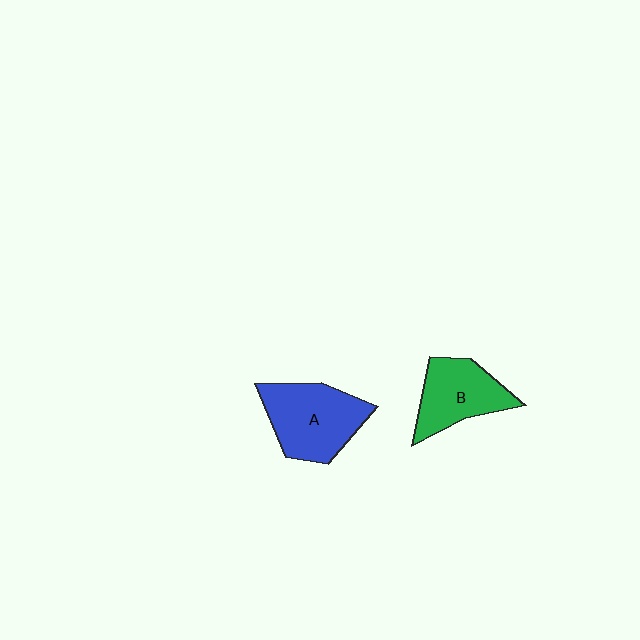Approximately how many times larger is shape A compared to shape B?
Approximately 1.2 times.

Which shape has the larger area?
Shape A (blue).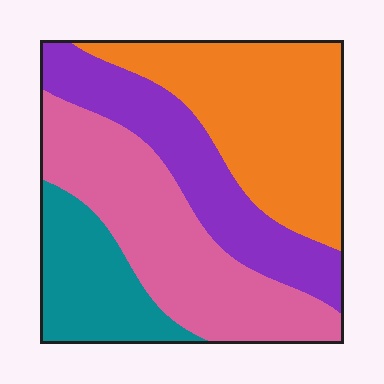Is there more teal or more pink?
Pink.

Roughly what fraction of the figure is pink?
Pink takes up between a sixth and a third of the figure.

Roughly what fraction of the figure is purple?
Purple takes up about one fifth (1/5) of the figure.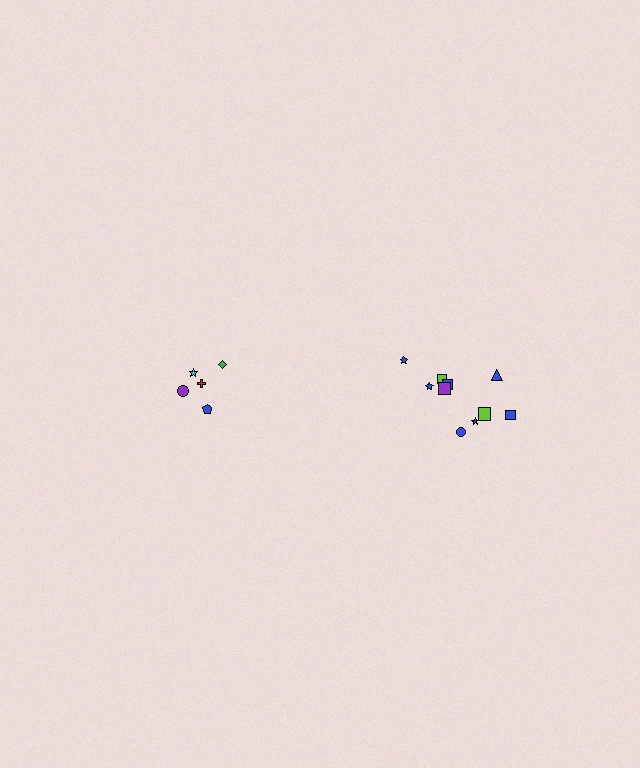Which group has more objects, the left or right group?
The right group.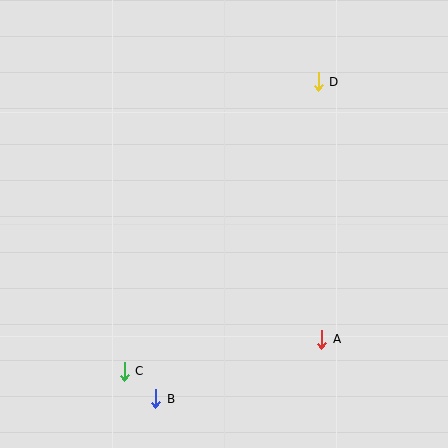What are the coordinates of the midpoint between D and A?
The midpoint between D and A is at (320, 211).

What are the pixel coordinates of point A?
Point A is at (322, 340).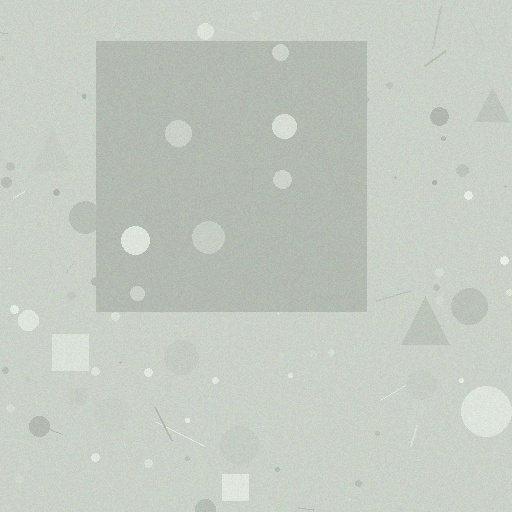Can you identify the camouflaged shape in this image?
The camouflaged shape is a square.